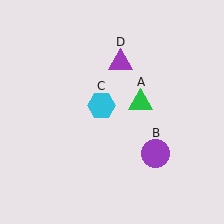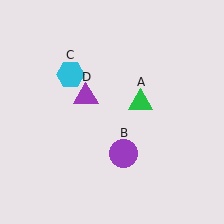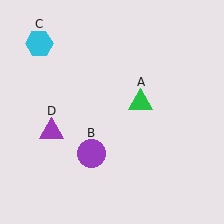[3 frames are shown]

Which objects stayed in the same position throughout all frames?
Green triangle (object A) remained stationary.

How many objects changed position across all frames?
3 objects changed position: purple circle (object B), cyan hexagon (object C), purple triangle (object D).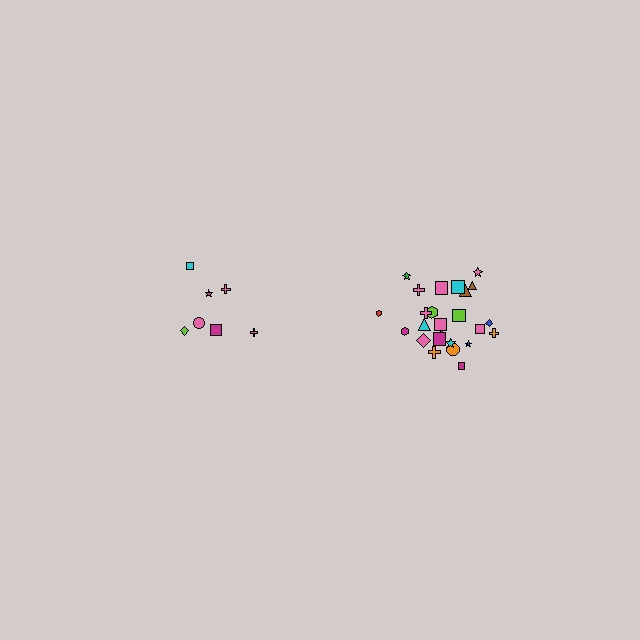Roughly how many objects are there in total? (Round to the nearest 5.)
Roughly 30 objects in total.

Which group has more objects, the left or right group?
The right group.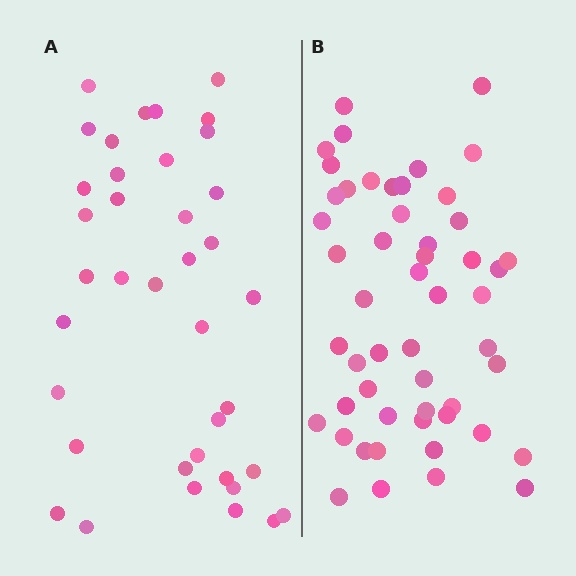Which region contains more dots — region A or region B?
Region B (the right region) has more dots.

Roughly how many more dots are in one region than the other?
Region B has approximately 15 more dots than region A.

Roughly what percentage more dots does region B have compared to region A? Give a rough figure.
About 35% more.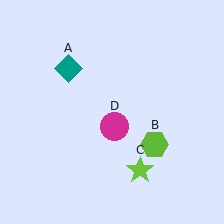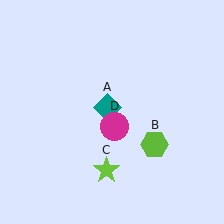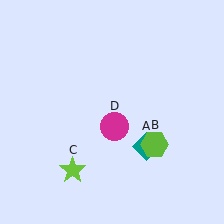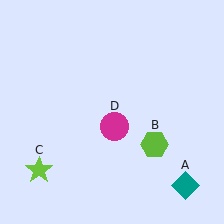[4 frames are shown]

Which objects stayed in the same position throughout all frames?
Lime hexagon (object B) and magenta circle (object D) remained stationary.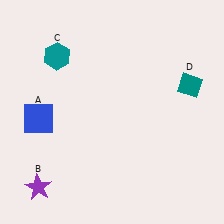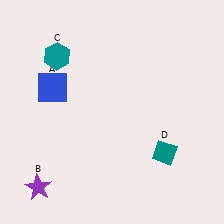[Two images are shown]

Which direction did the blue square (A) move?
The blue square (A) moved up.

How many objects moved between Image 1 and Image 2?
2 objects moved between the two images.